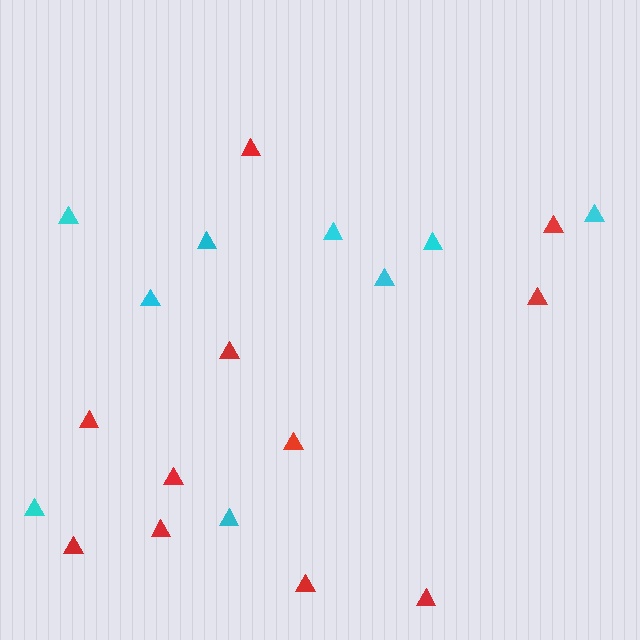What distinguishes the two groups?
There are 2 groups: one group of red triangles (11) and one group of cyan triangles (9).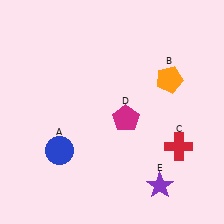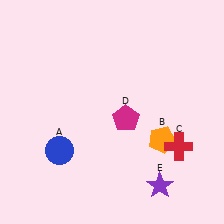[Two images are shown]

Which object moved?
The orange pentagon (B) moved down.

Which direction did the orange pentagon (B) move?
The orange pentagon (B) moved down.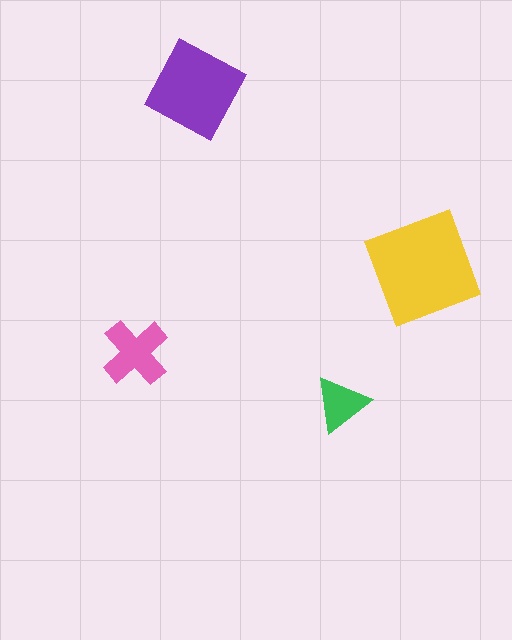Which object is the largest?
The yellow square.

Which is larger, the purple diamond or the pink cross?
The purple diamond.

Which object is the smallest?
The green triangle.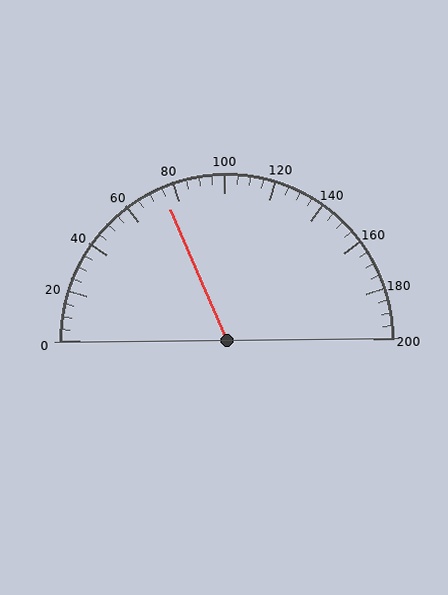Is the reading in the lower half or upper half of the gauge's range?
The reading is in the lower half of the range (0 to 200).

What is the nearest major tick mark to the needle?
The nearest major tick mark is 80.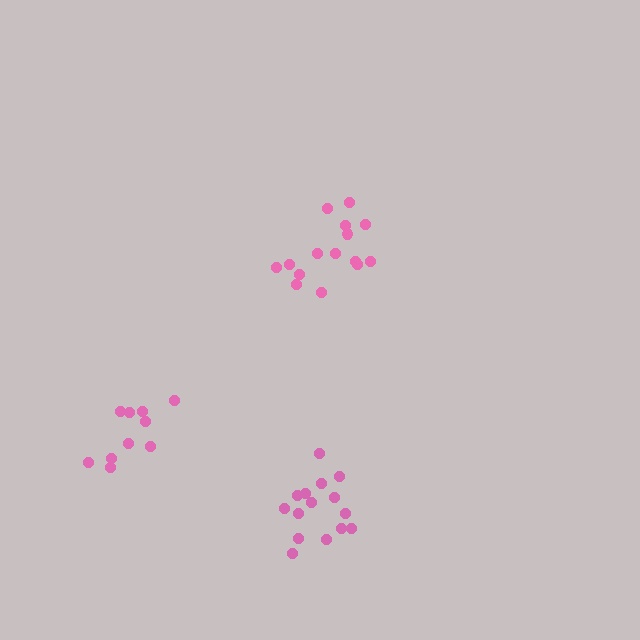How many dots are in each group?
Group 1: 15 dots, Group 2: 15 dots, Group 3: 10 dots (40 total).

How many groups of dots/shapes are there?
There are 3 groups.